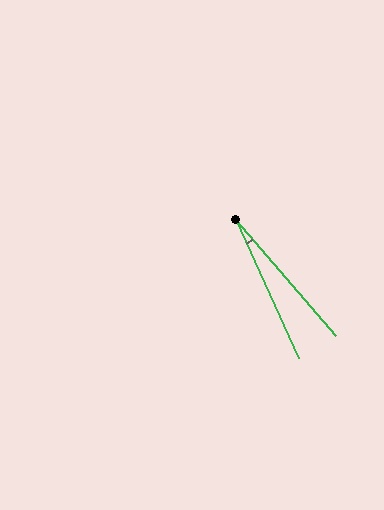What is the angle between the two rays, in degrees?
Approximately 16 degrees.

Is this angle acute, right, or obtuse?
It is acute.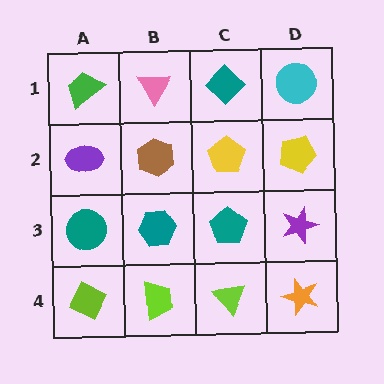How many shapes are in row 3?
4 shapes.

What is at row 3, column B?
A teal hexagon.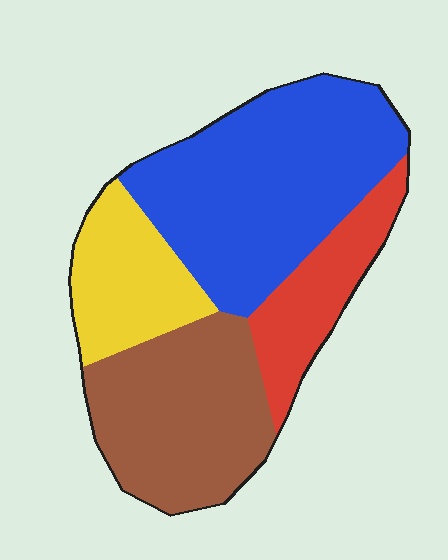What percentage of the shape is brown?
Brown takes up between a quarter and a half of the shape.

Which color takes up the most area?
Blue, at roughly 40%.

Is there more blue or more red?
Blue.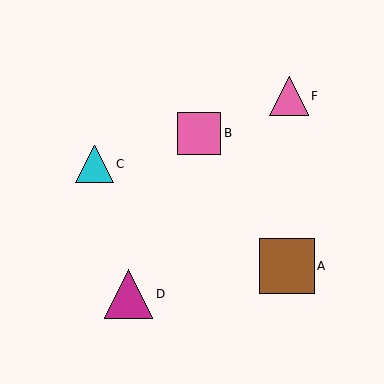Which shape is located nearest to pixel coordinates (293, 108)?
The pink triangle (labeled F) at (289, 96) is nearest to that location.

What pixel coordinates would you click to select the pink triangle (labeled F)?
Click at (289, 96) to select the pink triangle F.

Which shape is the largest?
The brown square (labeled A) is the largest.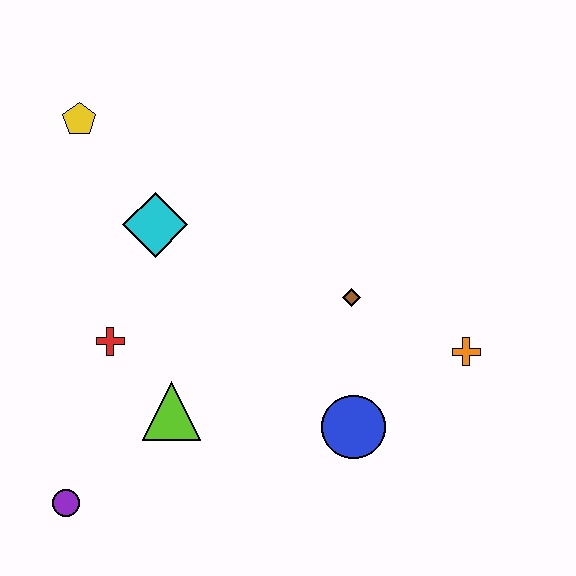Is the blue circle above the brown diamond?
No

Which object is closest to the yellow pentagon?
The cyan diamond is closest to the yellow pentagon.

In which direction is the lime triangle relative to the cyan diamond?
The lime triangle is below the cyan diamond.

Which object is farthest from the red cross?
The orange cross is farthest from the red cross.